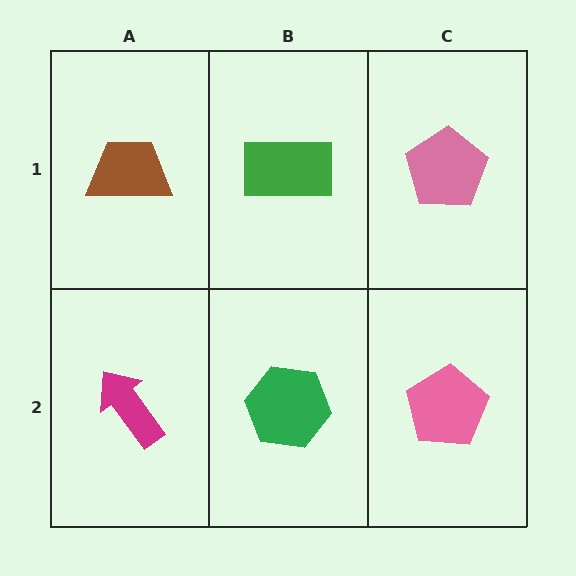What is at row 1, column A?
A brown trapezoid.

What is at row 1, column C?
A pink pentagon.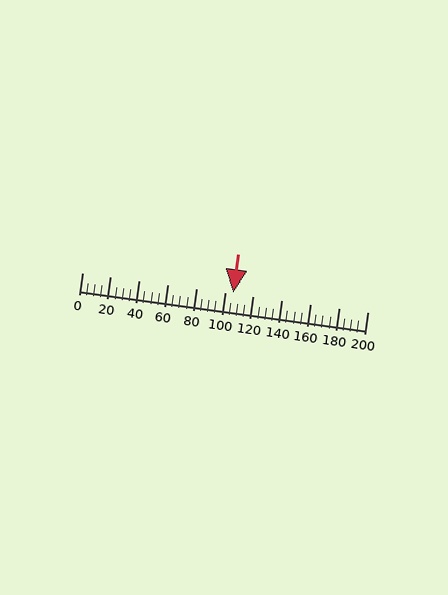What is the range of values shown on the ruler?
The ruler shows values from 0 to 200.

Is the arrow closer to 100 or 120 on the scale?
The arrow is closer to 100.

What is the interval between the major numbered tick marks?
The major tick marks are spaced 20 units apart.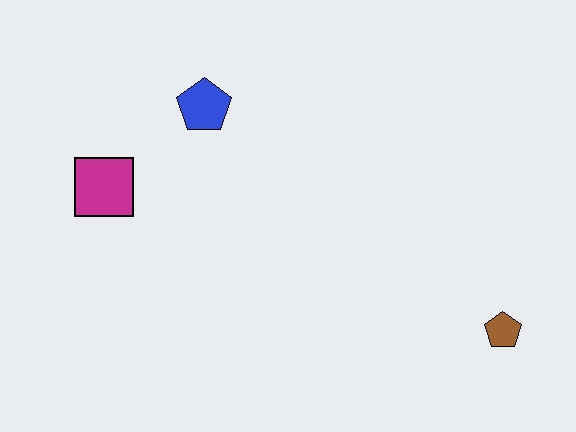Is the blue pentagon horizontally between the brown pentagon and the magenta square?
Yes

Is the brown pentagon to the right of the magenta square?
Yes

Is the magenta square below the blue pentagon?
Yes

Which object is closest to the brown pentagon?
The blue pentagon is closest to the brown pentagon.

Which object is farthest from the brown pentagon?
The magenta square is farthest from the brown pentagon.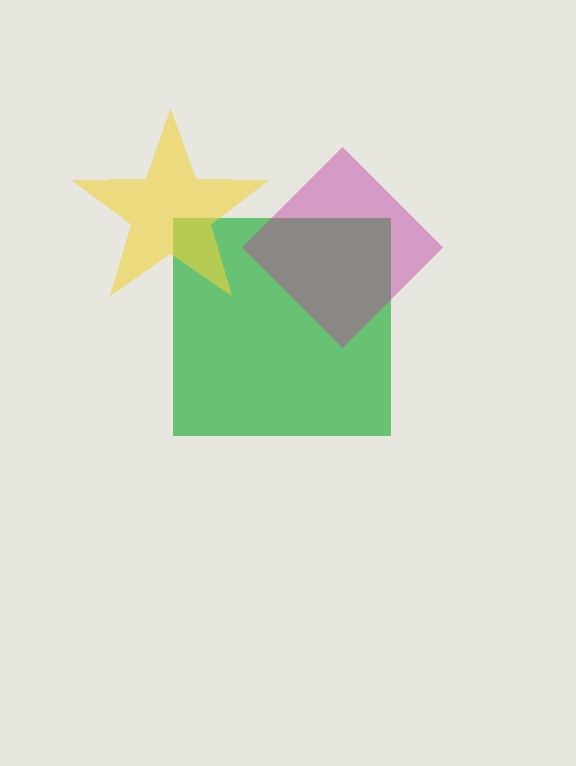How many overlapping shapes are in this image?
There are 3 overlapping shapes in the image.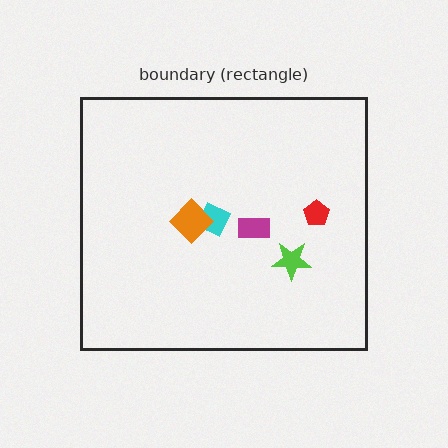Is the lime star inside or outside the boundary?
Inside.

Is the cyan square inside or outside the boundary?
Inside.